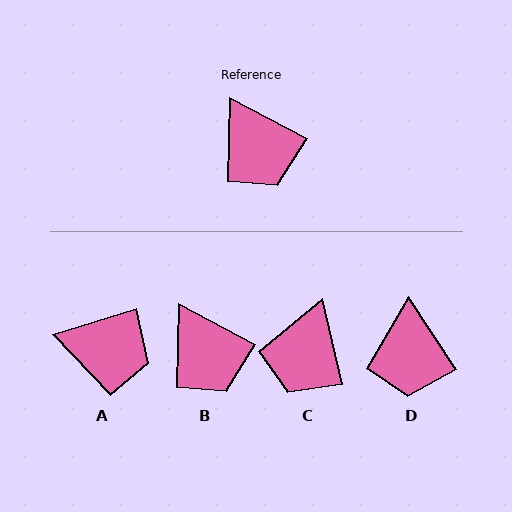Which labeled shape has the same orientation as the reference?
B.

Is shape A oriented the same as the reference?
No, it is off by about 45 degrees.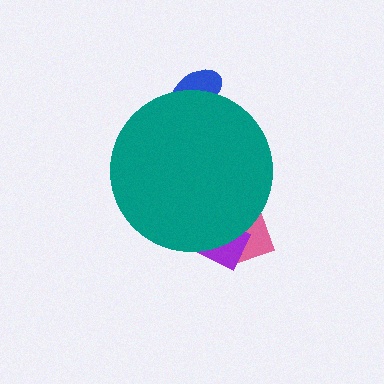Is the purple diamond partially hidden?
Yes, the purple diamond is partially hidden behind the teal circle.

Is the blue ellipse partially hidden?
Yes, the blue ellipse is partially hidden behind the teal circle.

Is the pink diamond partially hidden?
Yes, the pink diamond is partially hidden behind the teal circle.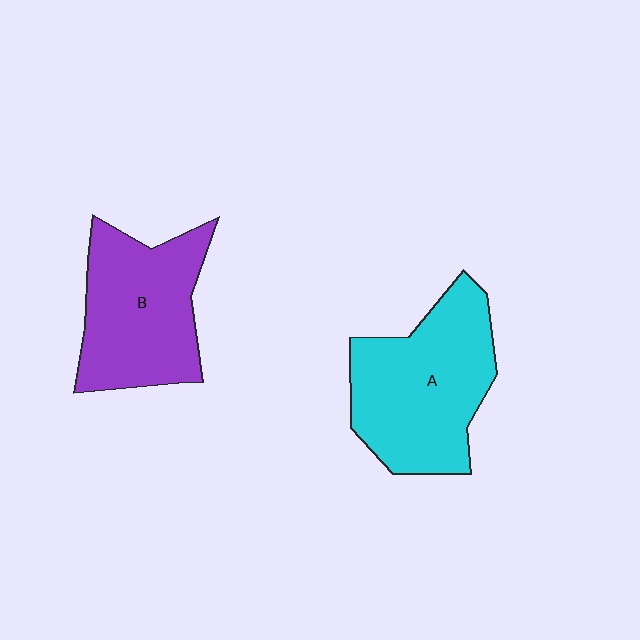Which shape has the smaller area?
Shape B (purple).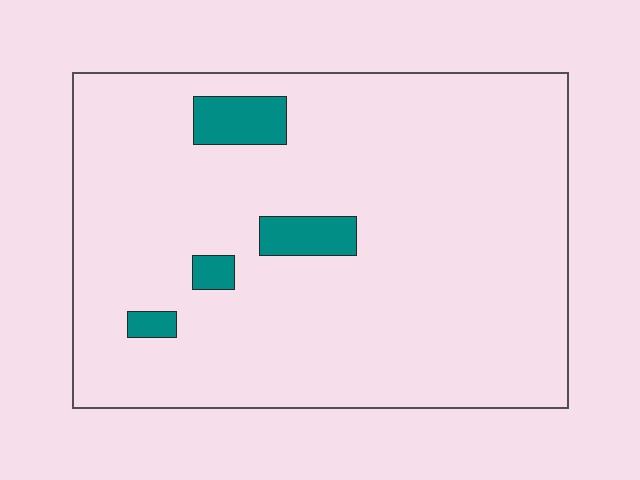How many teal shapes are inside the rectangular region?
4.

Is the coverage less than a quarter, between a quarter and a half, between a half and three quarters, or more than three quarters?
Less than a quarter.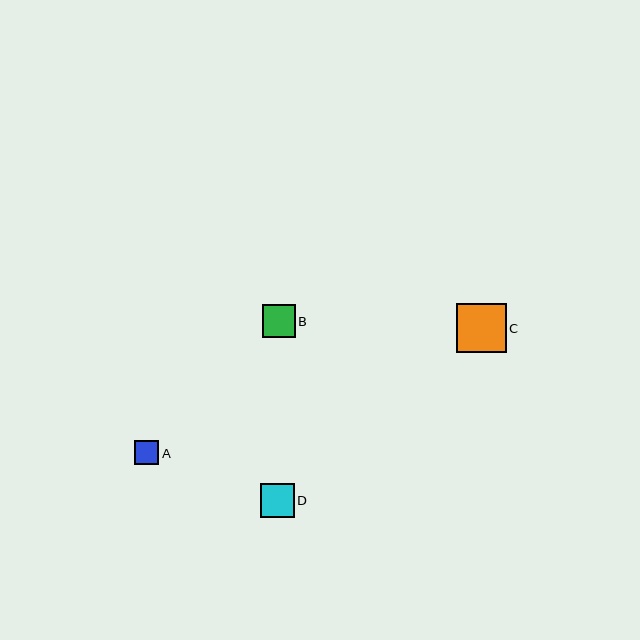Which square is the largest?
Square C is the largest with a size of approximately 49 pixels.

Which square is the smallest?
Square A is the smallest with a size of approximately 24 pixels.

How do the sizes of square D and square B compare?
Square D and square B are approximately the same size.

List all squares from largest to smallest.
From largest to smallest: C, D, B, A.